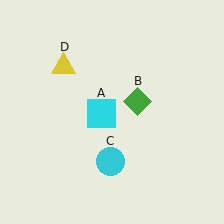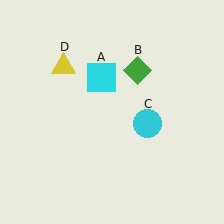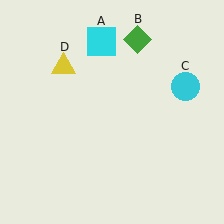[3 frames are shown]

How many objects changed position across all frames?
3 objects changed position: cyan square (object A), green diamond (object B), cyan circle (object C).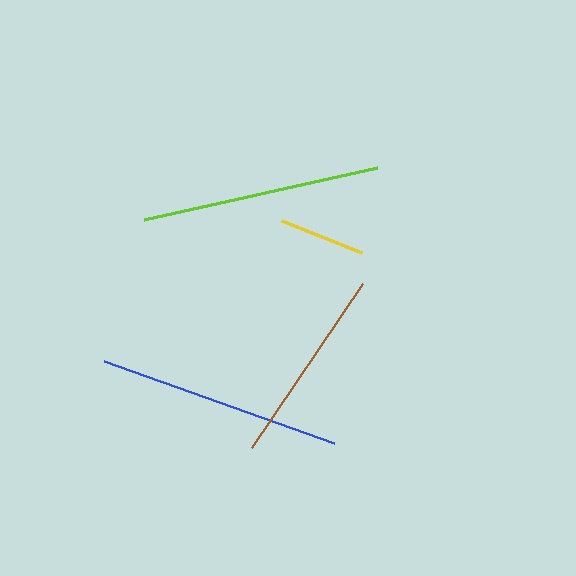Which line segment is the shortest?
The yellow line is the shortest at approximately 86 pixels.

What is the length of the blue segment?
The blue segment is approximately 244 pixels long.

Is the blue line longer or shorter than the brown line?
The blue line is longer than the brown line.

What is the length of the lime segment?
The lime segment is approximately 239 pixels long.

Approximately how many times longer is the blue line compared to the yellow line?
The blue line is approximately 2.8 times the length of the yellow line.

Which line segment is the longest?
The blue line is the longest at approximately 244 pixels.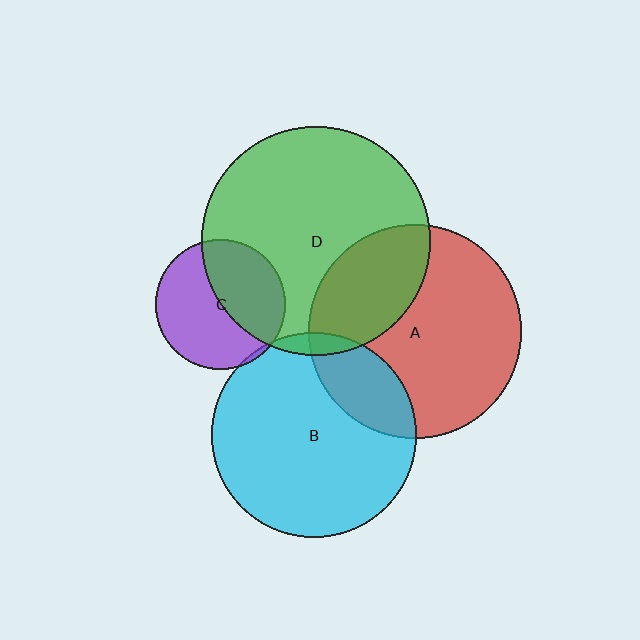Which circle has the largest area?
Circle D (green).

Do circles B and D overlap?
Yes.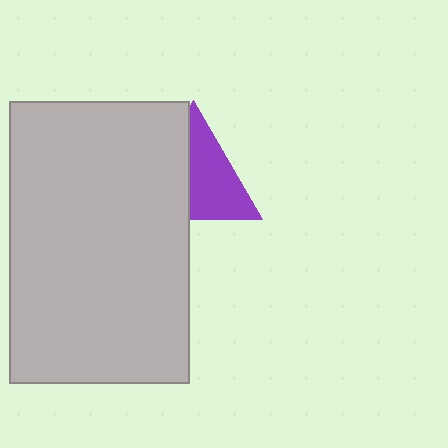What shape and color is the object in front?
The object in front is a light gray rectangle.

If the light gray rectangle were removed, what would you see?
You would see the complete purple triangle.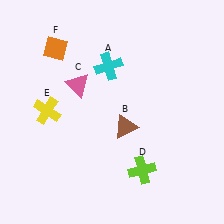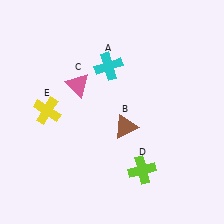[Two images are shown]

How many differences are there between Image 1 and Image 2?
There is 1 difference between the two images.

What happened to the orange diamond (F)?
The orange diamond (F) was removed in Image 2. It was in the top-left area of Image 1.